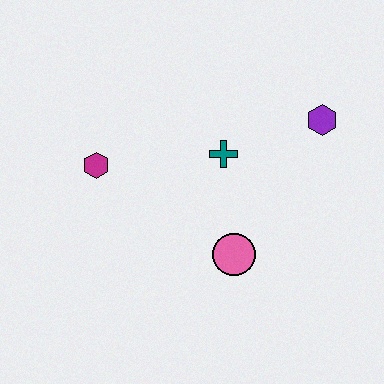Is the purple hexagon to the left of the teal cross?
No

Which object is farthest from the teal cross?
The magenta hexagon is farthest from the teal cross.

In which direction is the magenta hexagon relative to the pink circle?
The magenta hexagon is to the left of the pink circle.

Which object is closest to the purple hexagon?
The teal cross is closest to the purple hexagon.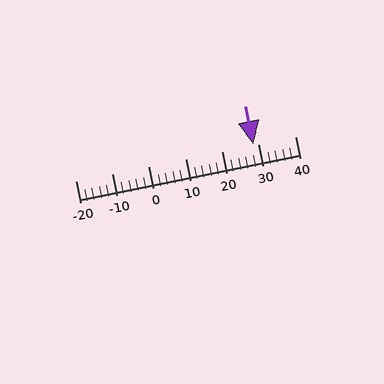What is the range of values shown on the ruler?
The ruler shows values from -20 to 40.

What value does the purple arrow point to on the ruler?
The purple arrow points to approximately 29.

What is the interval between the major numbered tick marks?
The major tick marks are spaced 10 units apart.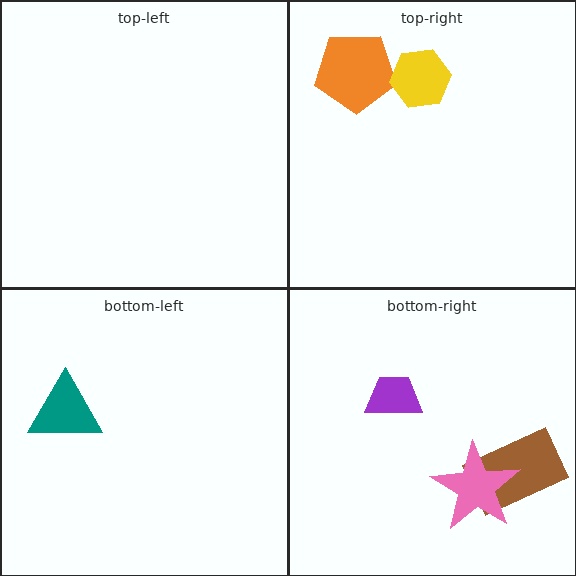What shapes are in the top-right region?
The orange pentagon, the yellow hexagon.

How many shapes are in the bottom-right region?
3.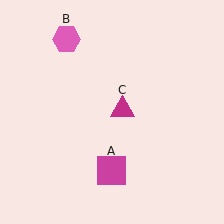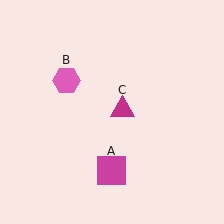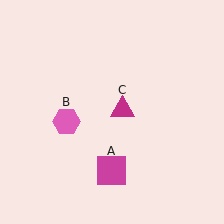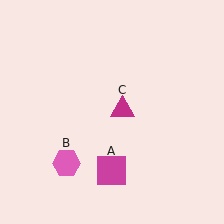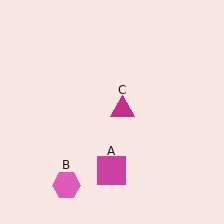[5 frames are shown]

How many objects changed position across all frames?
1 object changed position: pink hexagon (object B).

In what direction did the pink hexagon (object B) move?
The pink hexagon (object B) moved down.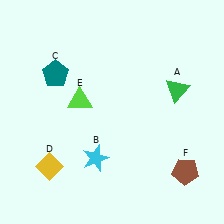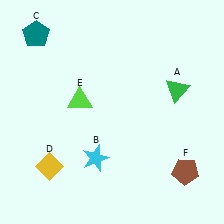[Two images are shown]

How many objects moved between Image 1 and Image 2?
1 object moved between the two images.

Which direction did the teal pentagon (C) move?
The teal pentagon (C) moved up.